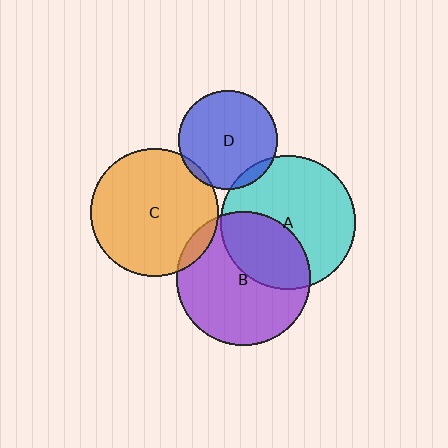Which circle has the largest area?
Circle A (cyan).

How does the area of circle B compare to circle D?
Approximately 1.8 times.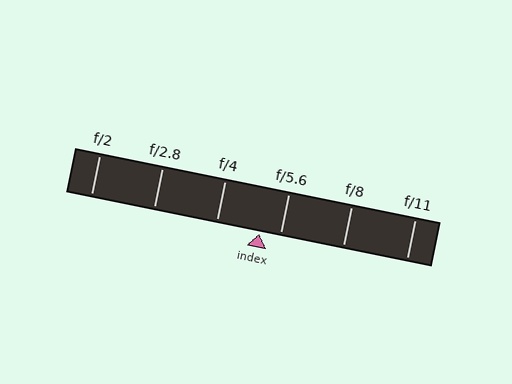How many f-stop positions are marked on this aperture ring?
There are 6 f-stop positions marked.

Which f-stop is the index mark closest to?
The index mark is closest to f/5.6.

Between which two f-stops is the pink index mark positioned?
The index mark is between f/4 and f/5.6.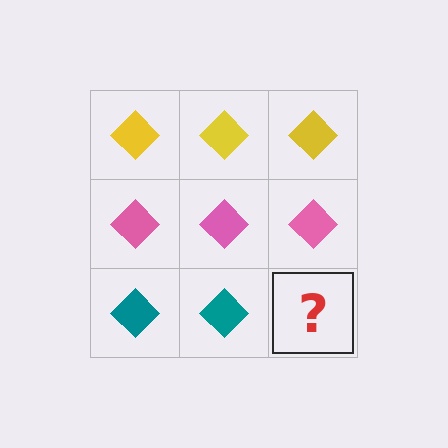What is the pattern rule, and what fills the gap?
The rule is that each row has a consistent color. The gap should be filled with a teal diamond.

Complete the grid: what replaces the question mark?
The question mark should be replaced with a teal diamond.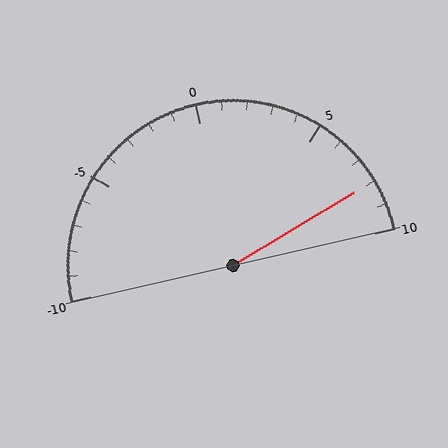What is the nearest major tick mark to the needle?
The nearest major tick mark is 10.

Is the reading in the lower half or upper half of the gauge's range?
The reading is in the upper half of the range (-10 to 10).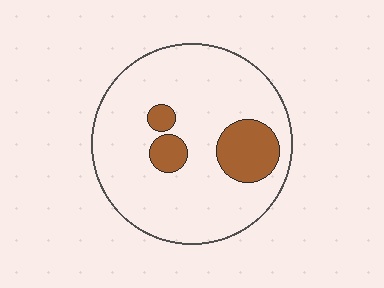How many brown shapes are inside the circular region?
3.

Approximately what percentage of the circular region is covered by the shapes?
Approximately 15%.